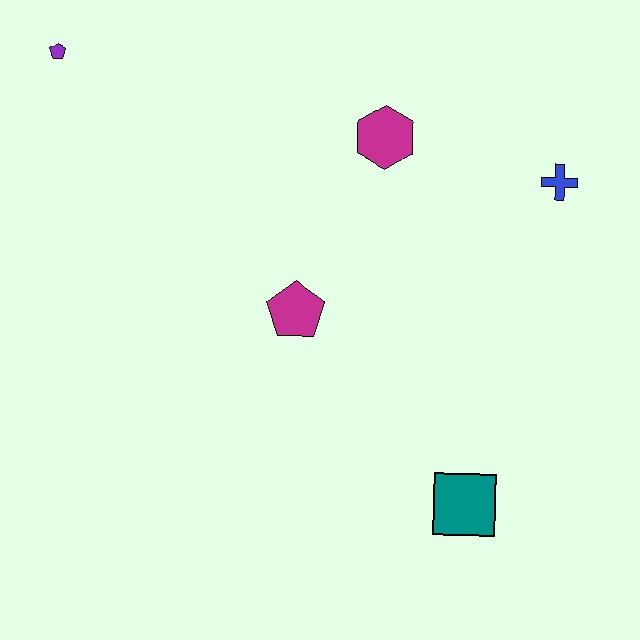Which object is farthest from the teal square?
The purple pentagon is farthest from the teal square.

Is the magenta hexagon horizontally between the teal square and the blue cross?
No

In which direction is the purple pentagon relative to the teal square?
The purple pentagon is above the teal square.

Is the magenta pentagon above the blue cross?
No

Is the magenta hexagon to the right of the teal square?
No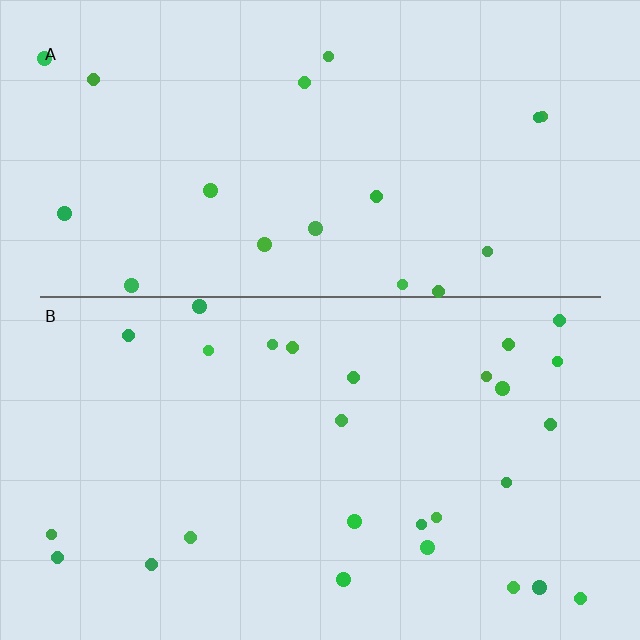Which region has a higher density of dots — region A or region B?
B (the bottom).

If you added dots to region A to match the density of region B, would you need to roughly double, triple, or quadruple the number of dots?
Approximately double.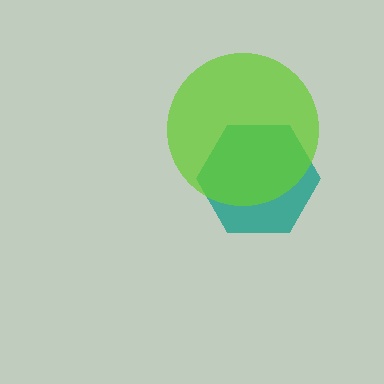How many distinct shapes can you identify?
There are 2 distinct shapes: a teal hexagon, a lime circle.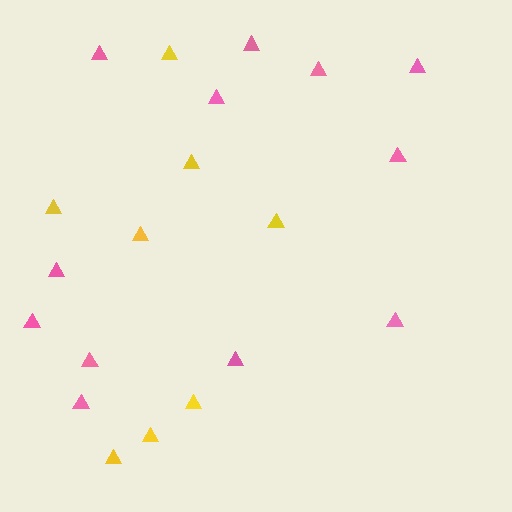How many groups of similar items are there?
There are 2 groups: one group of yellow triangles (8) and one group of pink triangles (12).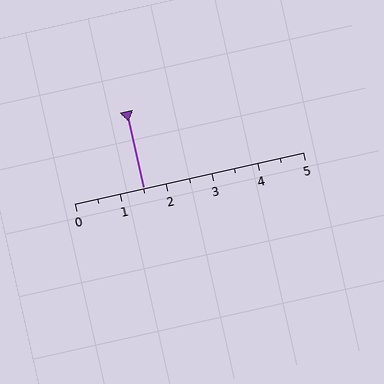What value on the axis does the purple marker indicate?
The marker indicates approximately 1.5.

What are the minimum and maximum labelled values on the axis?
The axis runs from 0 to 5.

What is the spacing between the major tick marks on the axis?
The major ticks are spaced 1 apart.